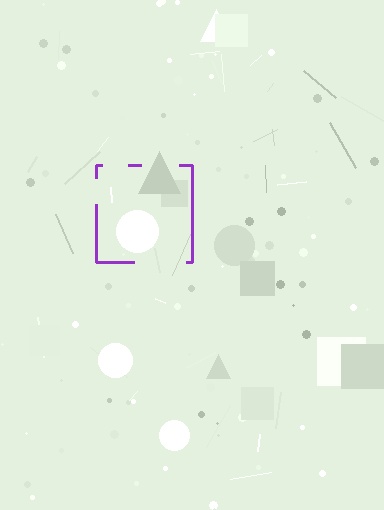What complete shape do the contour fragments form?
The contour fragments form a square.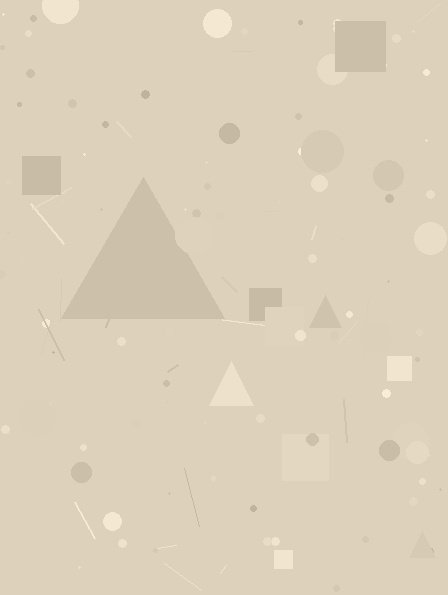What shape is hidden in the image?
A triangle is hidden in the image.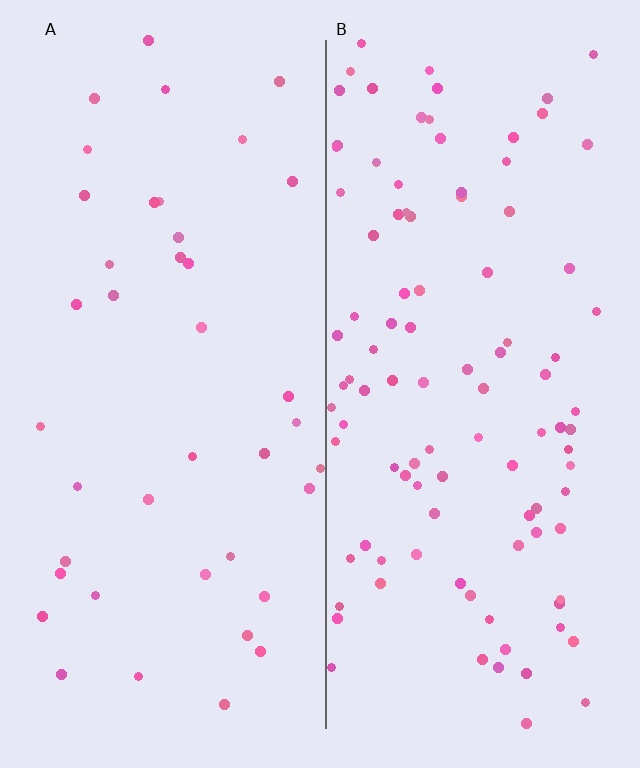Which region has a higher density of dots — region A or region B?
B (the right).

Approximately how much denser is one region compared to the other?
Approximately 2.6× — region B over region A.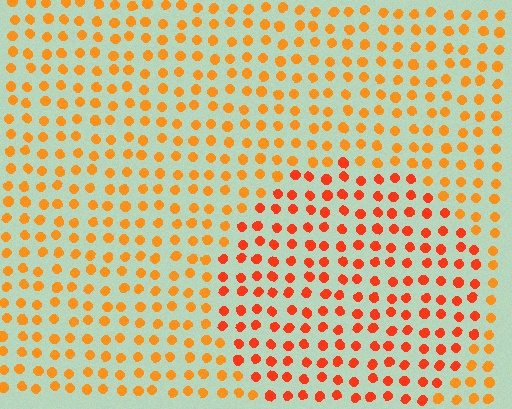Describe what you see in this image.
The image is filled with small orange elements in a uniform arrangement. A circle-shaped region is visible where the elements are tinted to a slightly different hue, forming a subtle color boundary.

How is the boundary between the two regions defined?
The boundary is defined purely by a slight shift in hue (about 24 degrees). Spacing, size, and orientation are identical on both sides.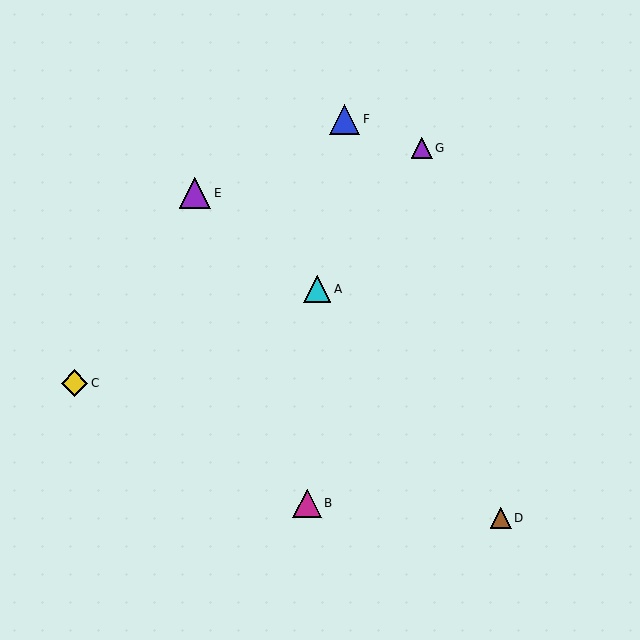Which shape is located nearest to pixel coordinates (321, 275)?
The cyan triangle (labeled A) at (317, 289) is nearest to that location.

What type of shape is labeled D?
Shape D is a brown triangle.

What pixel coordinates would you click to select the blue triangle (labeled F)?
Click at (345, 119) to select the blue triangle F.